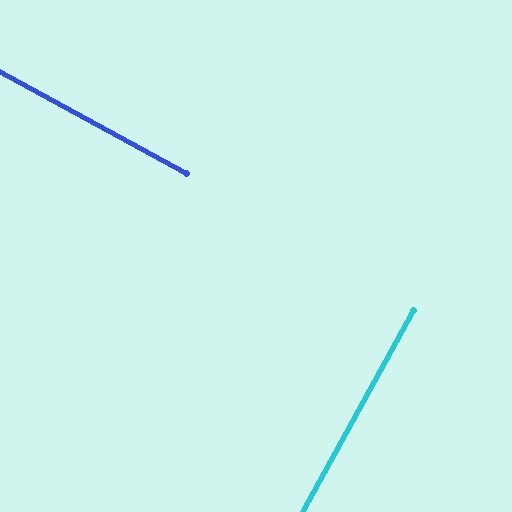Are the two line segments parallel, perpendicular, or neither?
Perpendicular — they meet at approximately 90°.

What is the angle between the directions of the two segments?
Approximately 90 degrees.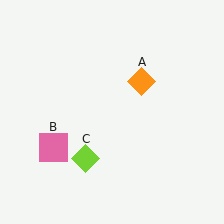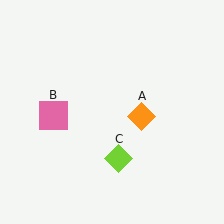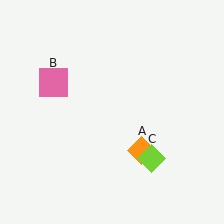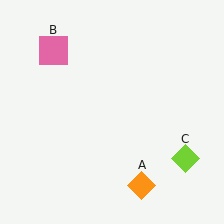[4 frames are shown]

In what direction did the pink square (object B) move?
The pink square (object B) moved up.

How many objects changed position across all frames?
3 objects changed position: orange diamond (object A), pink square (object B), lime diamond (object C).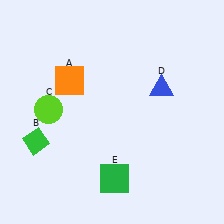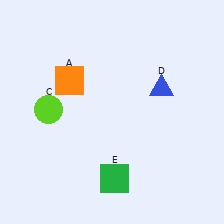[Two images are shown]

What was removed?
The green diamond (B) was removed in Image 2.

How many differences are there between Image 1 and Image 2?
There is 1 difference between the two images.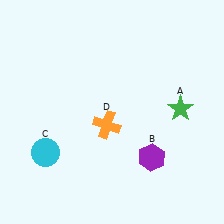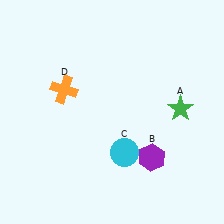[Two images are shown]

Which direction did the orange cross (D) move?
The orange cross (D) moved left.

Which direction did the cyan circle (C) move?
The cyan circle (C) moved right.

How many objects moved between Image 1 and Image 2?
2 objects moved between the two images.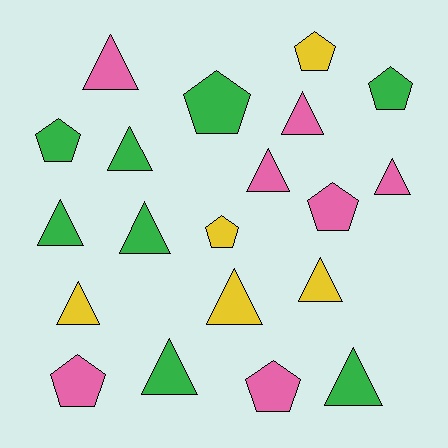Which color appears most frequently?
Green, with 8 objects.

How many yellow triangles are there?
There are 3 yellow triangles.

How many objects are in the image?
There are 20 objects.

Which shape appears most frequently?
Triangle, with 12 objects.